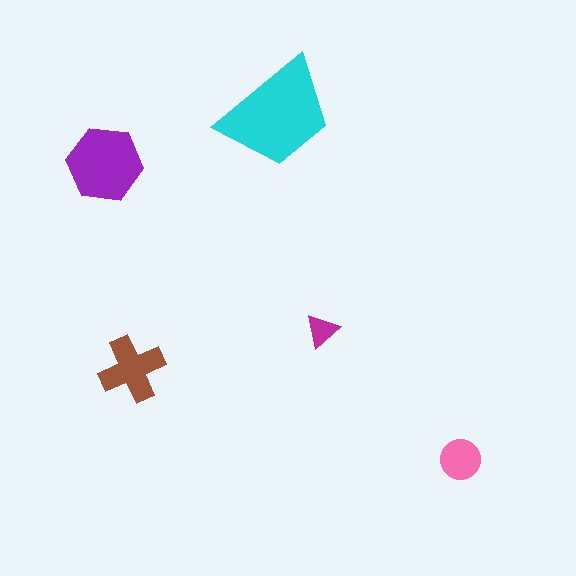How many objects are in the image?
There are 5 objects in the image.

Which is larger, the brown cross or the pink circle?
The brown cross.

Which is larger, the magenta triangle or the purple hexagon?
The purple hexagon.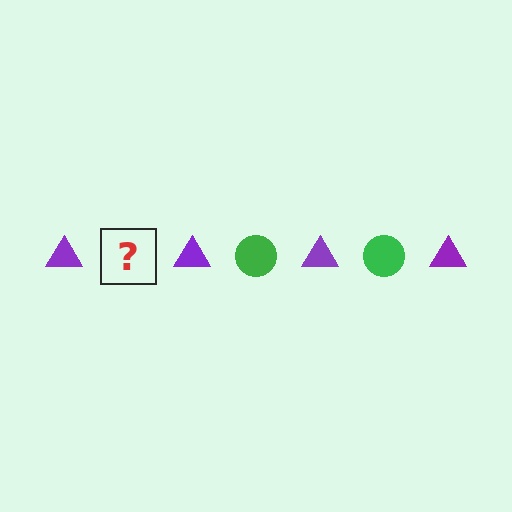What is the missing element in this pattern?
The missing element is a green circle.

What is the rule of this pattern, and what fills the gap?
The rule is that the pattern alternates between purple triangle and green circle. The gap should be filled with a green circle.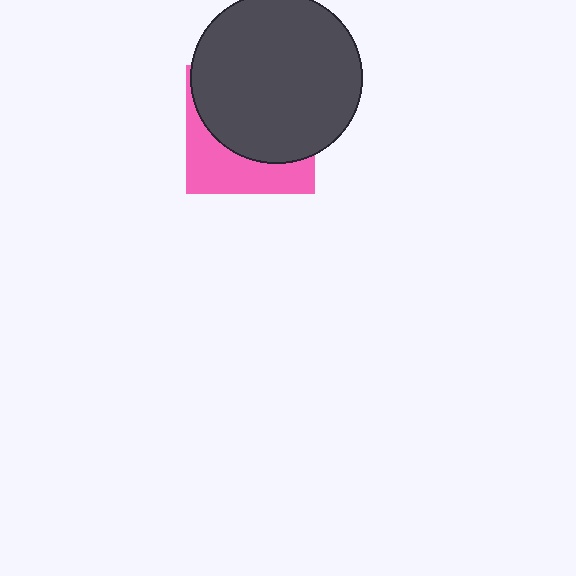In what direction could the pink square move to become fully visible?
The pink square could move down. That would shift it out from behind the dark gray circle entirely.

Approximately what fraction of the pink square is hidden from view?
Roughly 64% of the pink square is hidden behind the dark gray circle.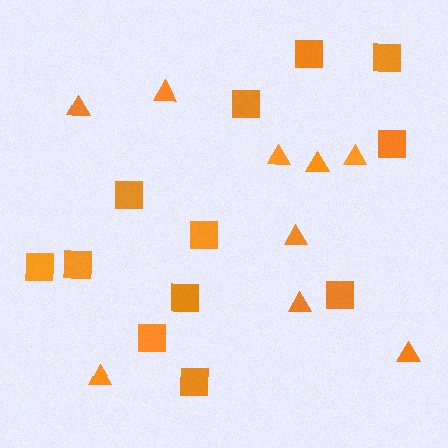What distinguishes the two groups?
There are 2 groups: one group of squares (12) and one group of triangles (9).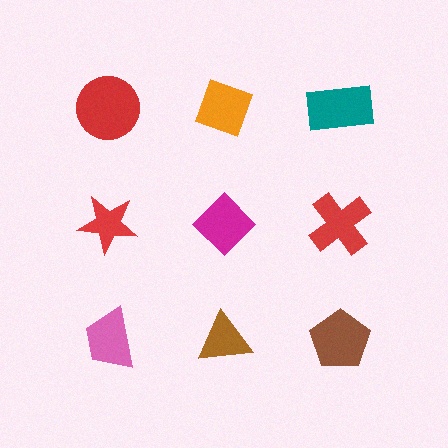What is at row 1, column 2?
An orange diamond.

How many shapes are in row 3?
3 shapes.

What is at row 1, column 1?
A red circle.